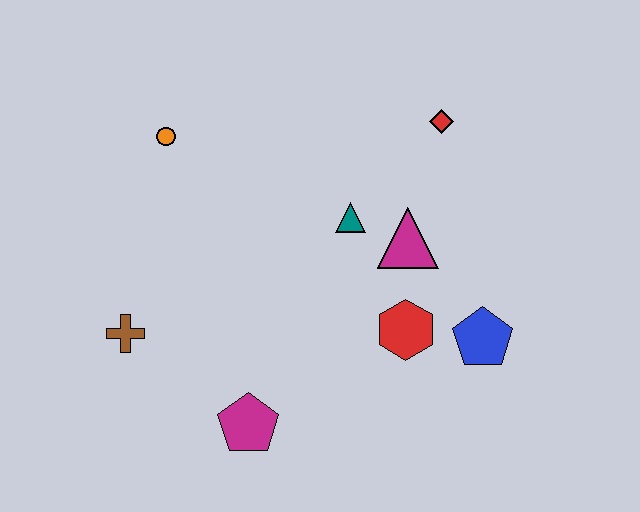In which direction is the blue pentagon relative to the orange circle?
The blue pentagon is to the right of the orange circle.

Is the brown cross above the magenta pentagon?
Yes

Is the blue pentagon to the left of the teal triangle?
No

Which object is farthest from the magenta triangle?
The brown cross is farthest from the magenta triangle.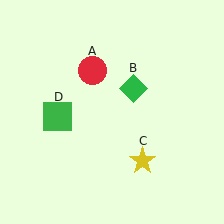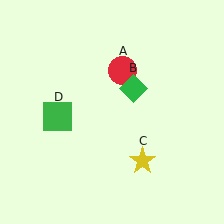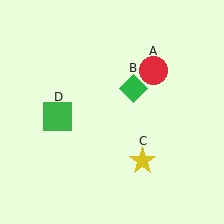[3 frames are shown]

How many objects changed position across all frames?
1 object changed position: red circle (object A).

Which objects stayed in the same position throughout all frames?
Green diamond (object B) and yellow star (object C) and green square (object D) remained stationary.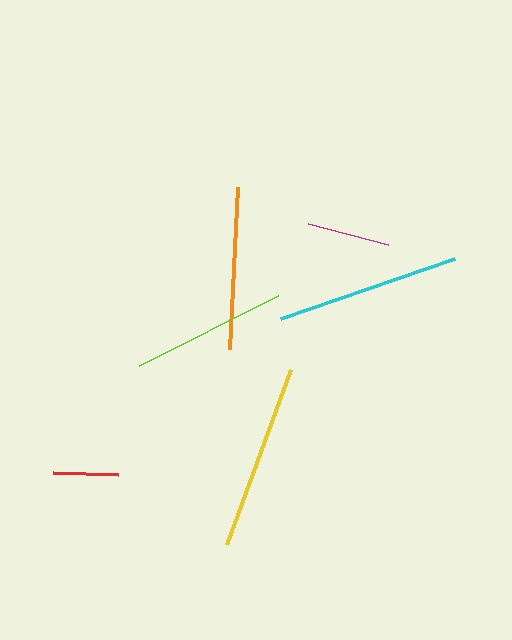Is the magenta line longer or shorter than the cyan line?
The cyan line is longer than the magenta line.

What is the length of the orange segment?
The orange segment is approximately 162 pixels long.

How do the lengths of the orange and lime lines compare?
The orange and lime lines are approximately the same length.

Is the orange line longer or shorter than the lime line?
The orange line is longer than the lime line.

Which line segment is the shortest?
The red line is the shortest at approximately 64 pixels.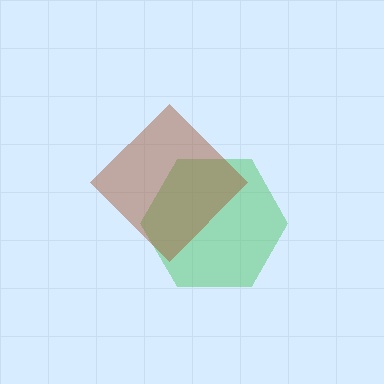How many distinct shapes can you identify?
There are 2 distinct shapes: a green hexagon, a brown diamond.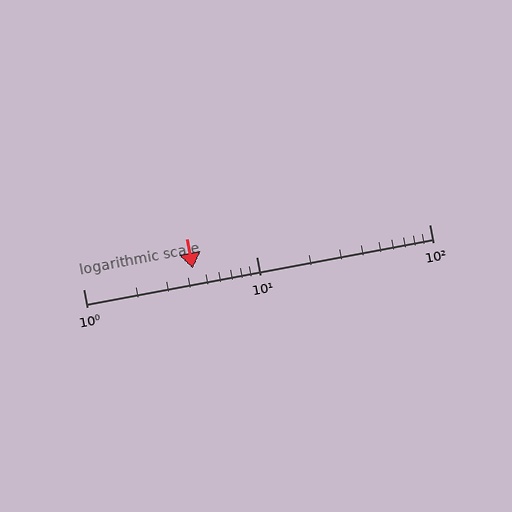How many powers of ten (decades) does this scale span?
The scale spans 2 decades, from 1 to 100.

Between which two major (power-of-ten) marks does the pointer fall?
The pointer is between 1 and 10.